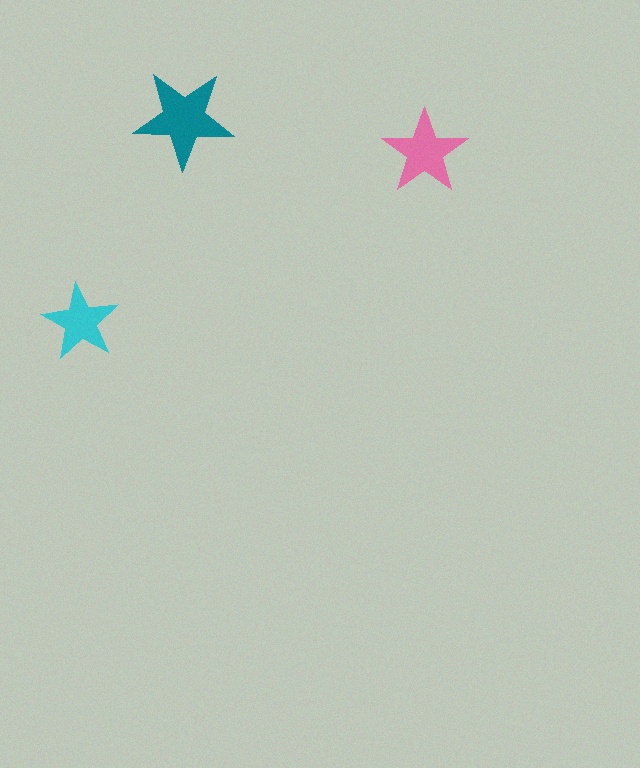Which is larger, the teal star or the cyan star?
The teal one.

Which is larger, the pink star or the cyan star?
The pink one.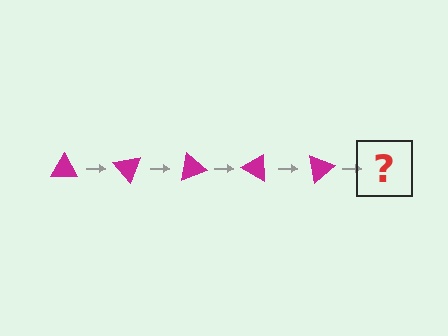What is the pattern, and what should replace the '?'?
The pattern is that the triangle rotates 50 degrees each step. The '?' should be a magenta triangle rotated 250 degrees.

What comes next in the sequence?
The next element should be a magenta triangle rotated 250 degrees.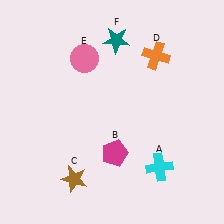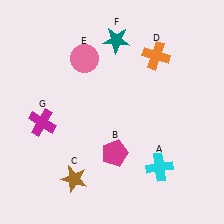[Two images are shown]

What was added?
A magenta cross (G) was added in Image 2.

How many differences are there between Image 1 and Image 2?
There is 1 difference between the two images.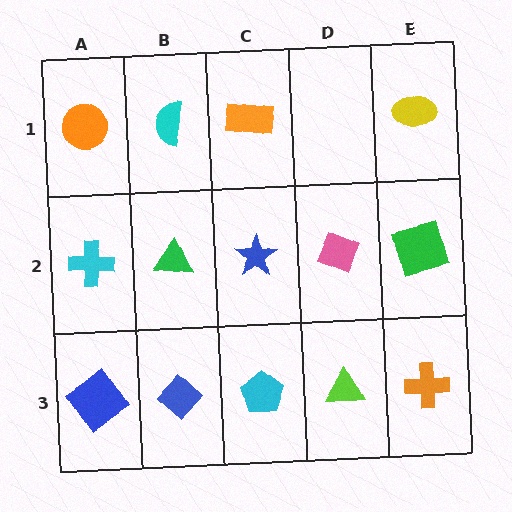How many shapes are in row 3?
5 shapes.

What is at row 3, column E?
An orange cross.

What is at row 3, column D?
A lime triangle.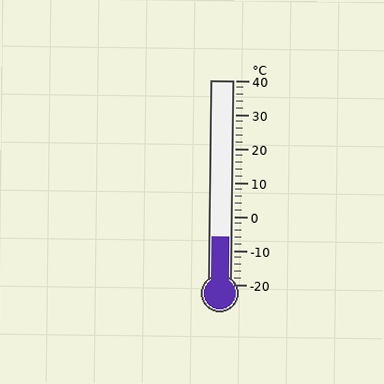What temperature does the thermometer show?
The thermometer shows approximately -6°C.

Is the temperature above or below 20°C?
The temperature is below 20°C.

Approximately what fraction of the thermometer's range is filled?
The thermometer is filled to approximately 25% of its range.